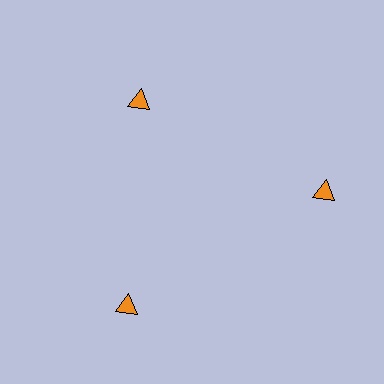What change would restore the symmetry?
The symmetry would be restored by moving it outward, back onto the ring so that all 3 triangles sit at equal angles and equal distance from the center.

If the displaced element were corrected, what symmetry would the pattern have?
It would have 3-fold rotational symmetry — the pattern would map onto itself every 120 degrees.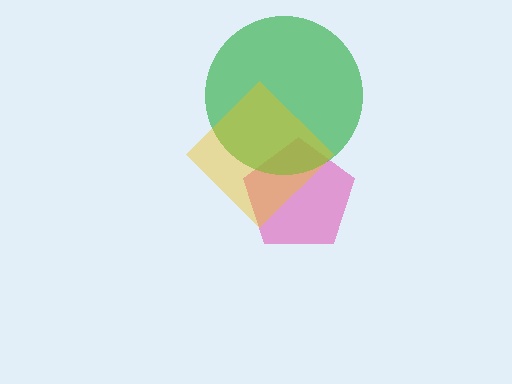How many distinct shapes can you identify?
There are 3 distinct shapes: a pink pentagon, a green circle, a yellow diamond.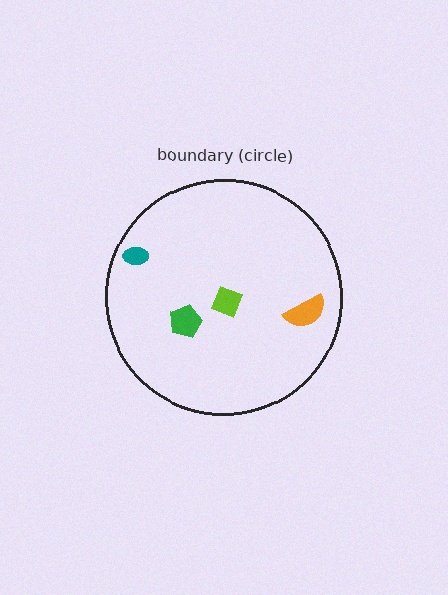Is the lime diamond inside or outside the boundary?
Inside.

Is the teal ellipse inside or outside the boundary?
Inside.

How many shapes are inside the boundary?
4 inside, 0 outside.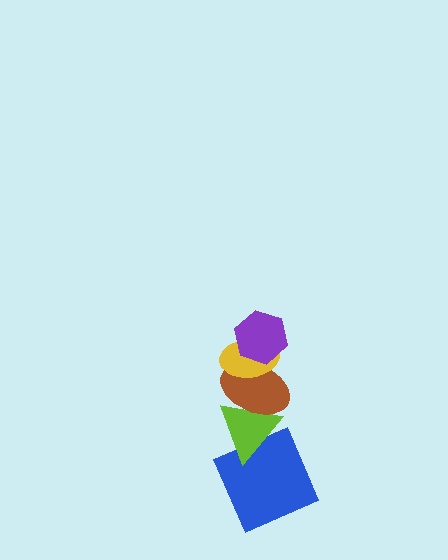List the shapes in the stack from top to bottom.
From top to bottom: the purple hexagon, the yellow ellipse, the brown ellipse, the lime triangle, the blue square.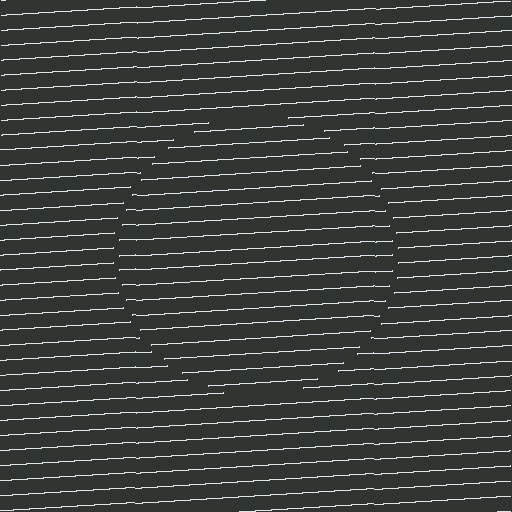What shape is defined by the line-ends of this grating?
An illusory circle. The interior of the shape contains the same grating, shifted by half a period — the contour is defined by the phase discontinuity where line-ends from the inner and outer gratings abut.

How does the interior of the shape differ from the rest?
The interior of the shape contains the same grating, shifted by half a period — the contour is defined by the phase discontinuity where line-ends from the inner and outer gratings abut.